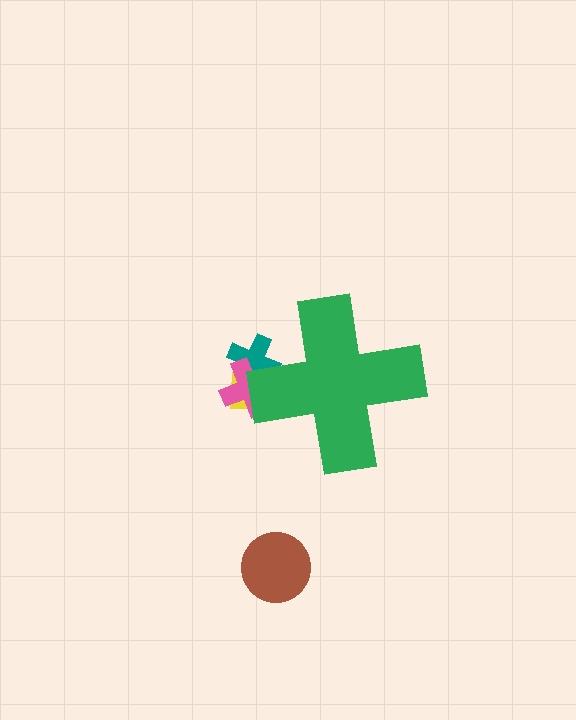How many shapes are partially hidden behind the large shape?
3 shapes are partially hidden.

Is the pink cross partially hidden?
Yes, the pink cross is partially hidden behind the green cross.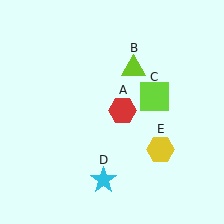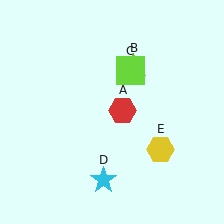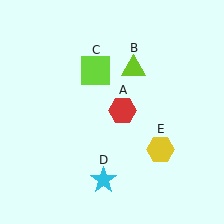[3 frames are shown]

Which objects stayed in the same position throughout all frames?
Red hexagon (object A) and lime triangle (object B) and cyan star (object D) and yellow hexagon (object E) remained stationary.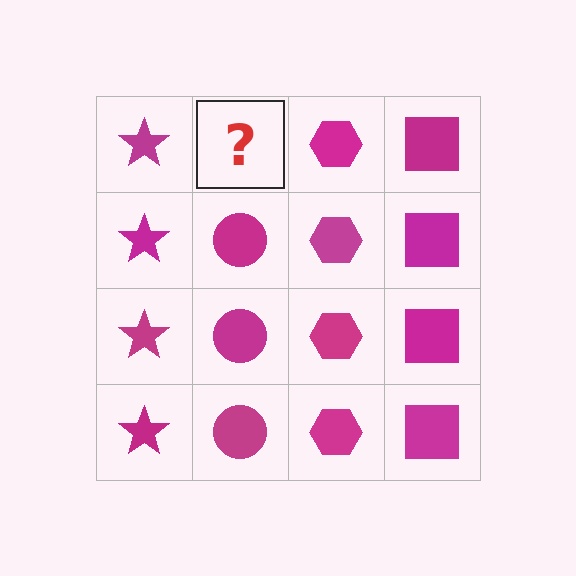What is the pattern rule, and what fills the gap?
The rule is that each column has a consistent shape. The gap should be filled with a magenta circle.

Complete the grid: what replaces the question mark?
The question mark should be replaced with a magenta circle.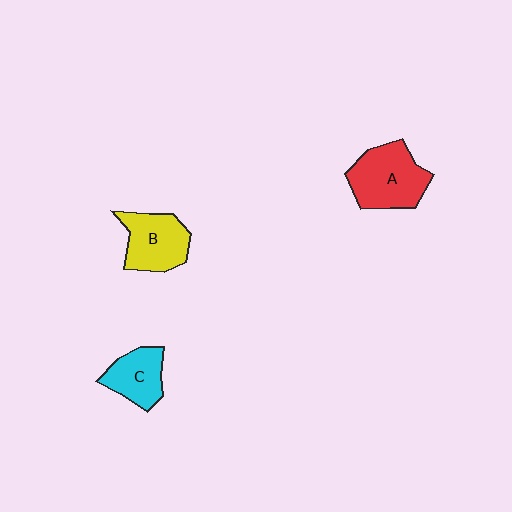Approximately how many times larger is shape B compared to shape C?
Approximately 1.3 times.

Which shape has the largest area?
Shape A (red).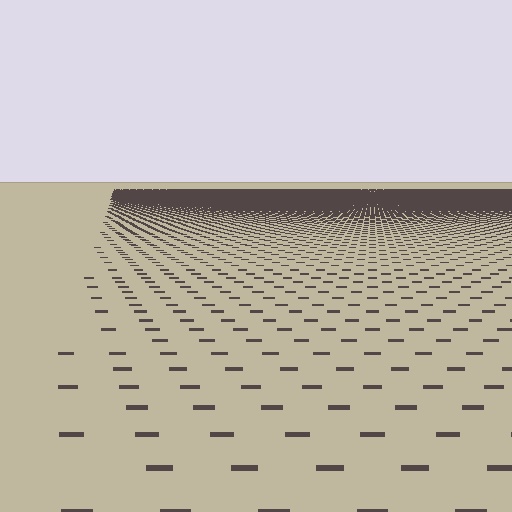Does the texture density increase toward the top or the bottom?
Density increases toward the top.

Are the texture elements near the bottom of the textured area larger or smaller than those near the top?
Larger. Near the bottom, elements are closer to the viewer and appear at a bigger on-screen size.